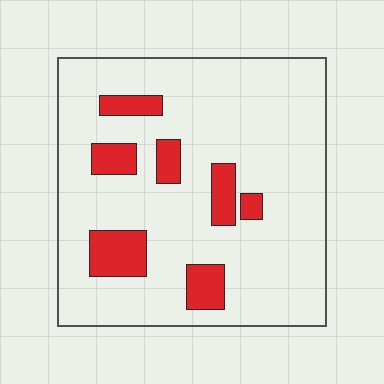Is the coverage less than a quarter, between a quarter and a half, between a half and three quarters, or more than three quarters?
Less than a quarter.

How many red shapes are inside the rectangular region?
7.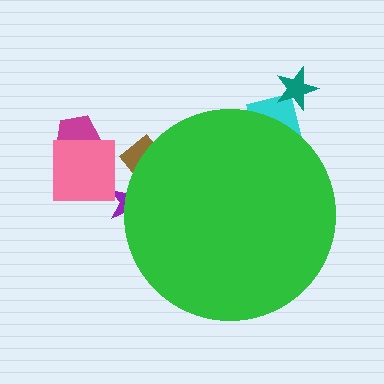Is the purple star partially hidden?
Yes, the purple star is partially hidden behind the green circle.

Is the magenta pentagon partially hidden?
No, the magenta pentagon is fully visible.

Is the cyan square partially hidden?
Yes, the cyan square is partially hidden behind the green circle.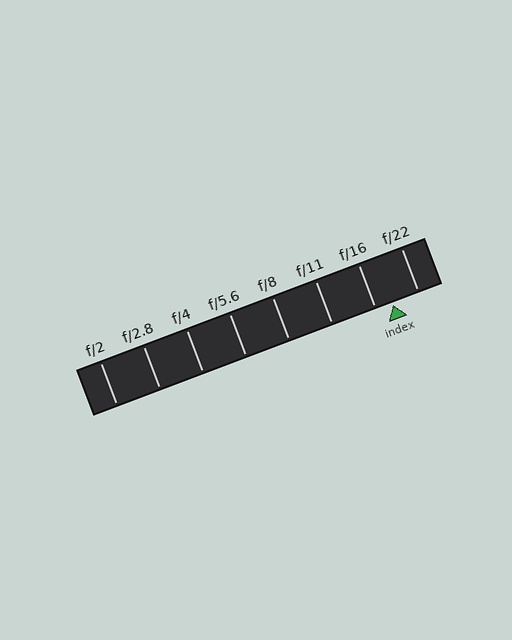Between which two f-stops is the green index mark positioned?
The index mark is between f/16 and f/22.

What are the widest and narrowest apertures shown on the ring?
The widest aperture shown is f/2 and the narrowest is f/22.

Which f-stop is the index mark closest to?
The index mark is closest to f/16.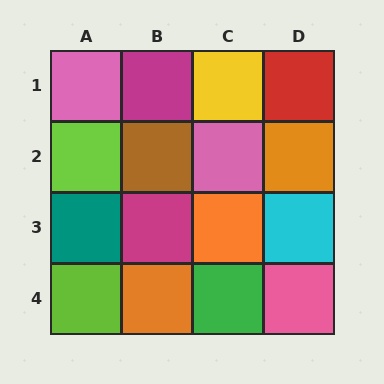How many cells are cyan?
1 cell is cyan.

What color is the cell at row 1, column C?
Yellow.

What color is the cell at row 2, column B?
Brown.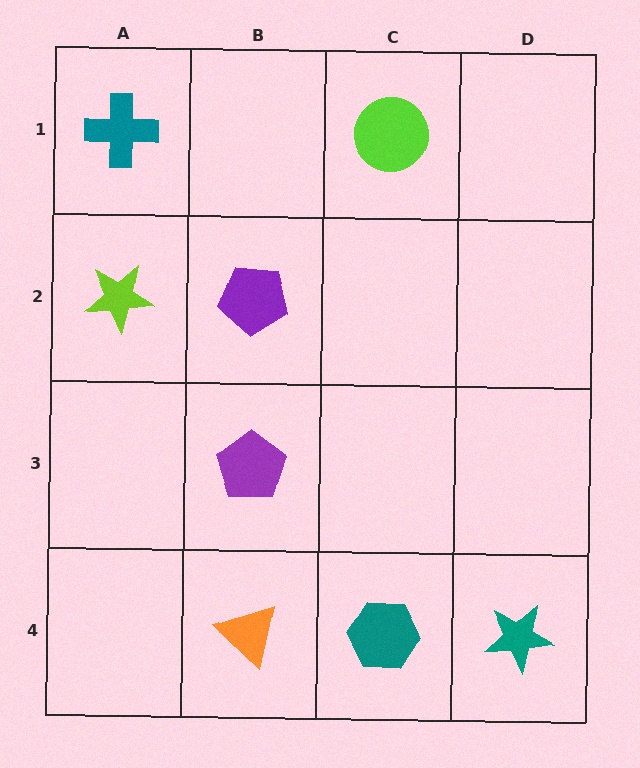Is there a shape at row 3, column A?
No, that cell is empty.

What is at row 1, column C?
A lime circle.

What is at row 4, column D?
A teal star.